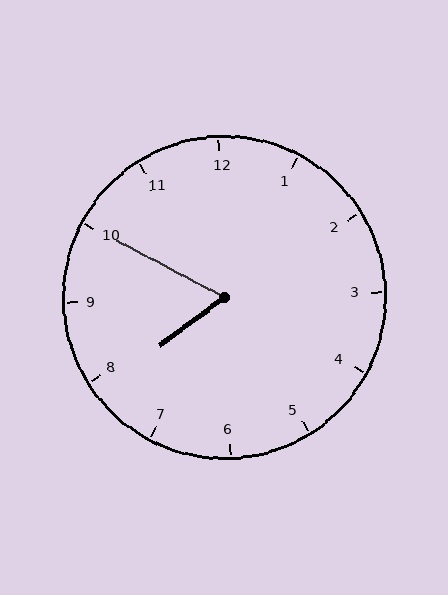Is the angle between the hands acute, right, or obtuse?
It is acute.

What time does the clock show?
7:50.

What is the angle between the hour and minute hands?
Approximately 65 degrees.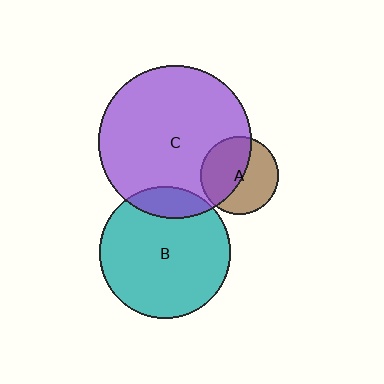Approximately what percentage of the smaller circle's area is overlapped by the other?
Approximately 50%.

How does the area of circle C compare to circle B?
Approximately 1.4 times.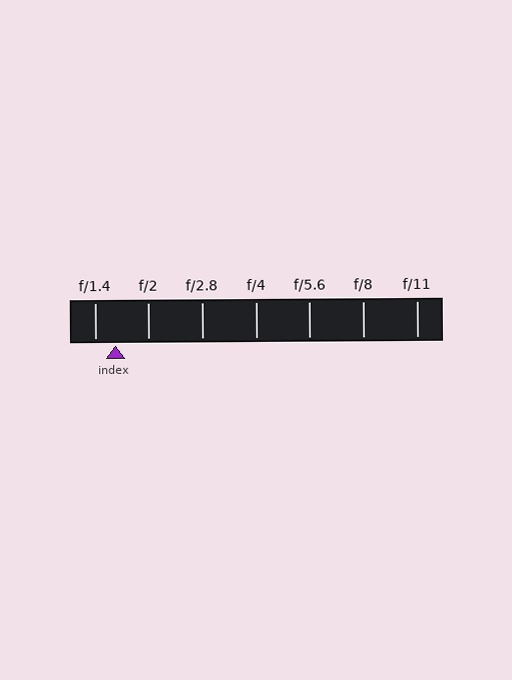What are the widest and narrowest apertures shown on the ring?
The widest aperture shown is f/1.4 and the narrowest is f/11.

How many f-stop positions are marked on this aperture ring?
There are 7 f-stop positions marked.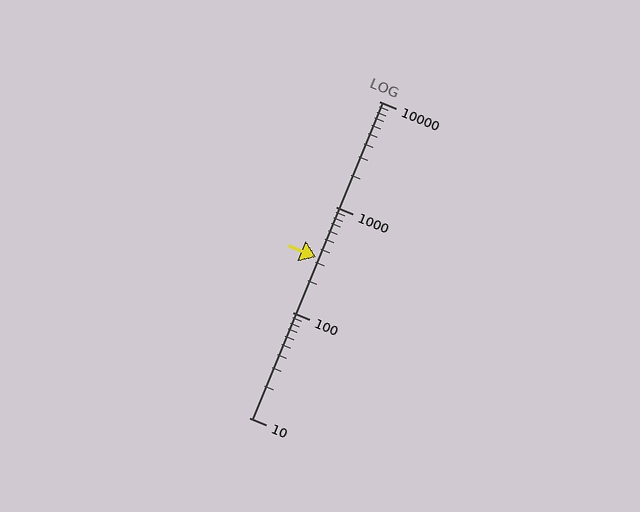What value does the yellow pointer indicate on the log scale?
The pointer indicates approximately 330.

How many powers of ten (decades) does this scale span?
The scale spans 3 decades, from 10 to 10000.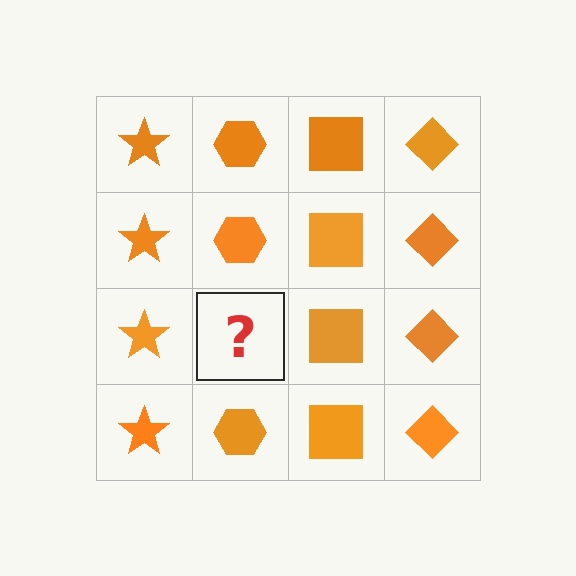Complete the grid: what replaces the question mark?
The question mark should be replaced with an orange hexagon.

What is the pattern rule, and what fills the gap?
The rule is that each column has a consistent shape. The gap should be filled with an orange hexagon.